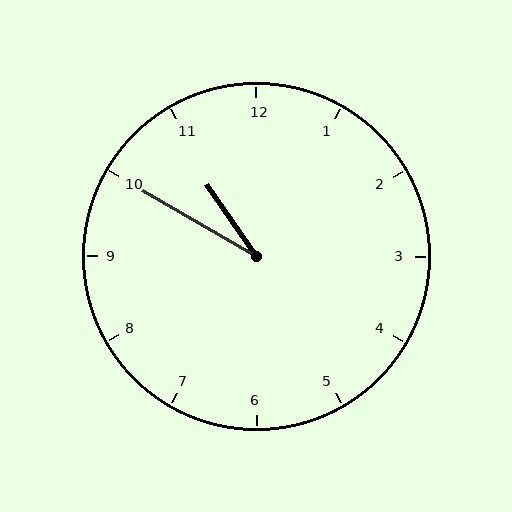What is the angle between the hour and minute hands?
Approximately 25 degrees.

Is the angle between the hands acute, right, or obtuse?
It is acute.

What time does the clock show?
10:50.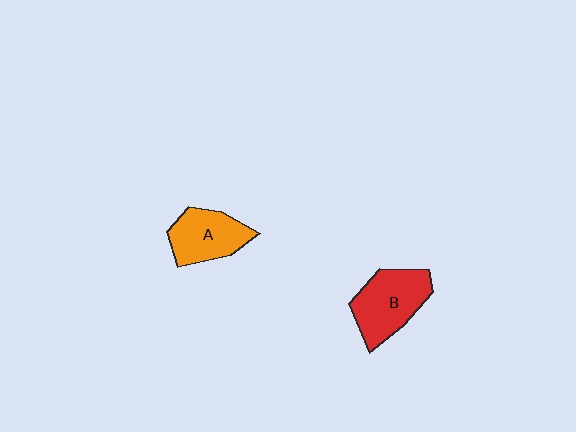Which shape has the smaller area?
Shape A (orange).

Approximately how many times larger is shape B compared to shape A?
Approximately 1.2 times.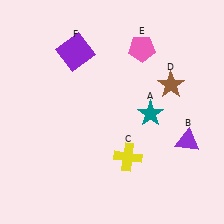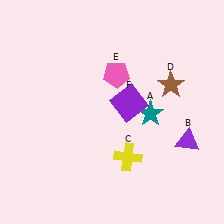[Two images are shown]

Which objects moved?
The objects that moved are: the pink pentagon (E), the purple square (F).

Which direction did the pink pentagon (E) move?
The pink pentagon (E) moved down.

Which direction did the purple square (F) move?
The purple square (F) moved right.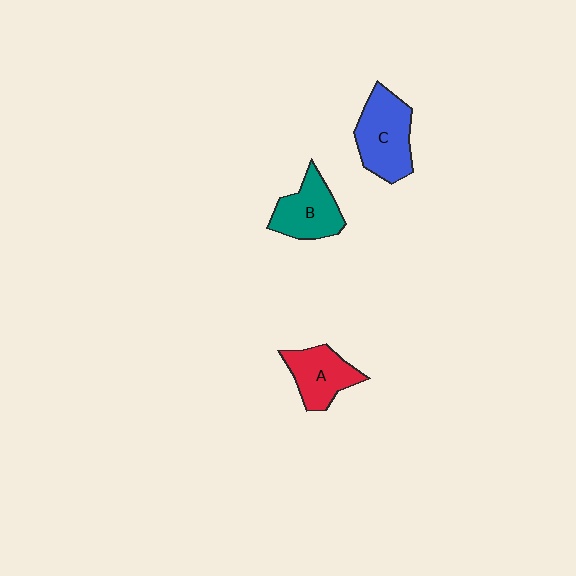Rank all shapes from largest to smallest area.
From largest to smallest: C (blue), B (teal), A (red).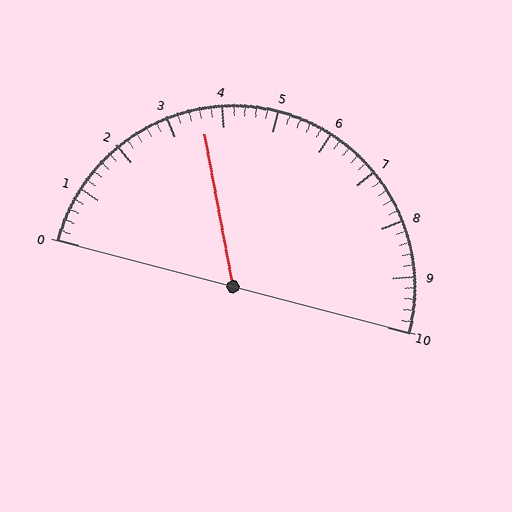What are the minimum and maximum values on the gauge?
The gauge ranges from 0 to 10.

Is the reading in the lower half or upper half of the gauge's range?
The reading is in the lower half of the range (0 to 10).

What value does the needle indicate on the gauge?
The needle indicates approximately 3.6.